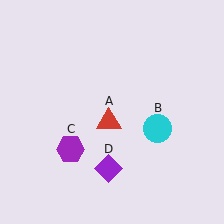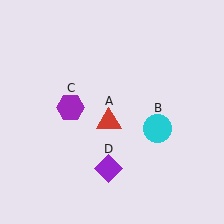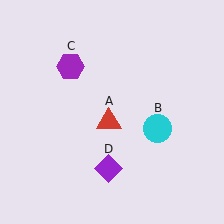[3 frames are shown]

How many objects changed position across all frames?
1 object changed position: purple hexagon (object C).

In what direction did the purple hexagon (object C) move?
The purple hexagon (object C) moved up.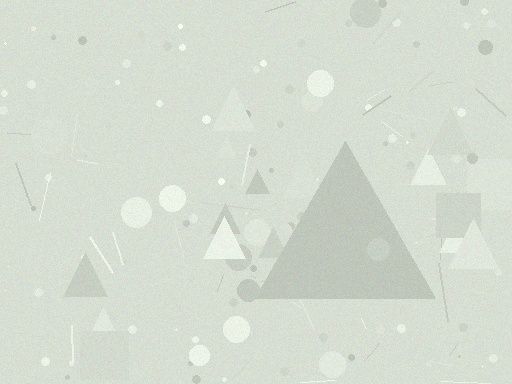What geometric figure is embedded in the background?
A triangle is embedded in the background.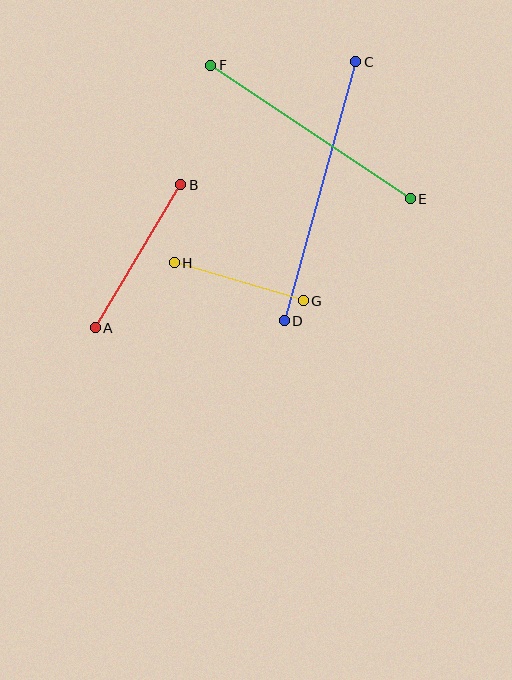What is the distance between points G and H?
The distance is approximately 134 pixels.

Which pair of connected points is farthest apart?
Points C and D are farthest apart.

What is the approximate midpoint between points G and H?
The midpoint is at approximately (239, 282) pixels.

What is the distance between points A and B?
The distance is approximately 167 pixels.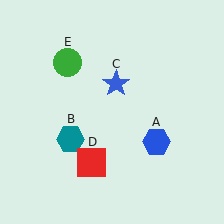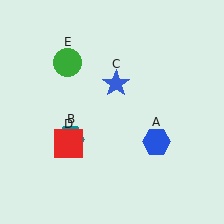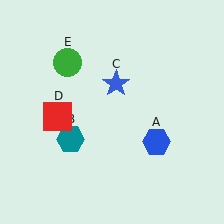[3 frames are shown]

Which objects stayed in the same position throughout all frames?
Blue hexagon (object A) and teal hexagon (object B) and blue star (object C) and green circle (object E) remained stationary.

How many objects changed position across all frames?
1 object changed position: red square (object D).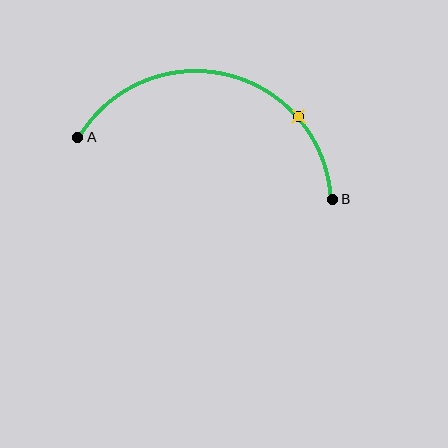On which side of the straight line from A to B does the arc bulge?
The arc bulges above the straight line connecting A and B.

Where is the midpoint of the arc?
The arc midpoint is the point on the curve farthest from the straight line joining A and B. It sits above that line.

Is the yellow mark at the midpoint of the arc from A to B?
No. The yellow mark lies on the arc but is closer to endpoint B. The arc midpoint would be at the point on the curve equidistant along the arc from both A and B.